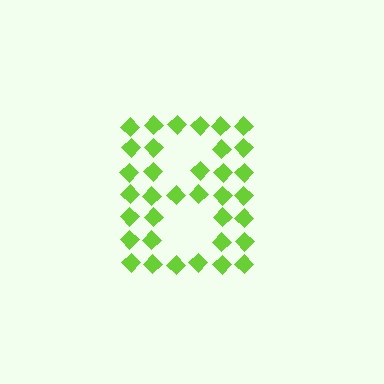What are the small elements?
The small elements are diamonds.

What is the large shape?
The large shape is the letter B.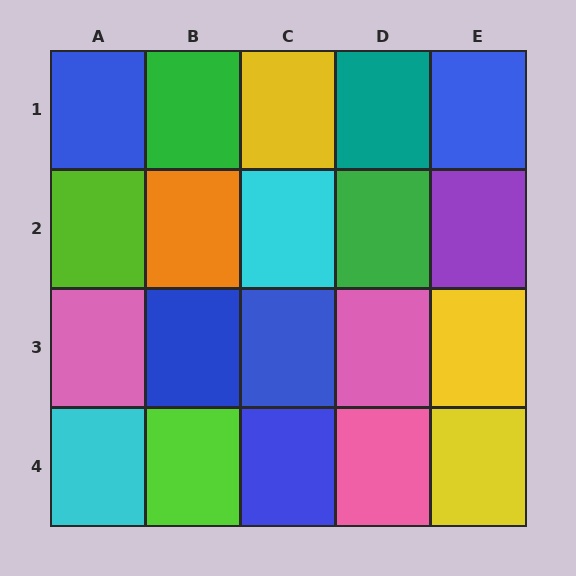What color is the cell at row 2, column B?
Orange.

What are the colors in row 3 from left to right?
Pink, blue, blue, pink, yellow.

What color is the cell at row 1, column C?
Yellow.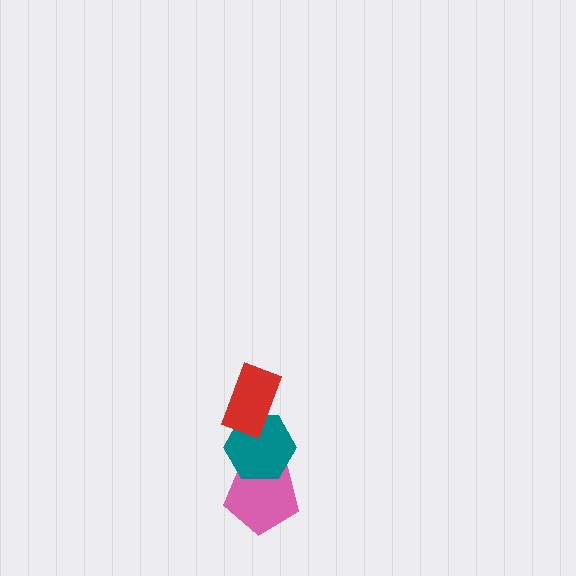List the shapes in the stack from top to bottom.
From top to bottom: the red rectangle, the teal hexagon, the pink pentagon.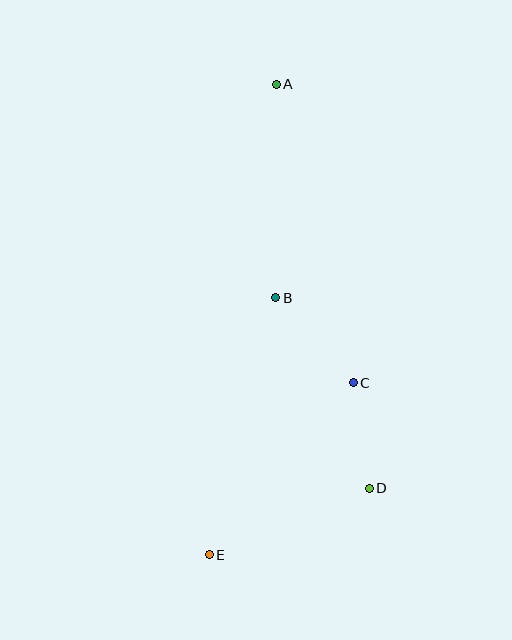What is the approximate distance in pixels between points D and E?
The distance between D and E is approximately 173 pixels.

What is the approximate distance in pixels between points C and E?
The distance between C and E is approximately 224 pixels.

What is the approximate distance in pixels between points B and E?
The distance between B and E is approximately 265 pixels.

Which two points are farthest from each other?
Points A and E are farthest from each other.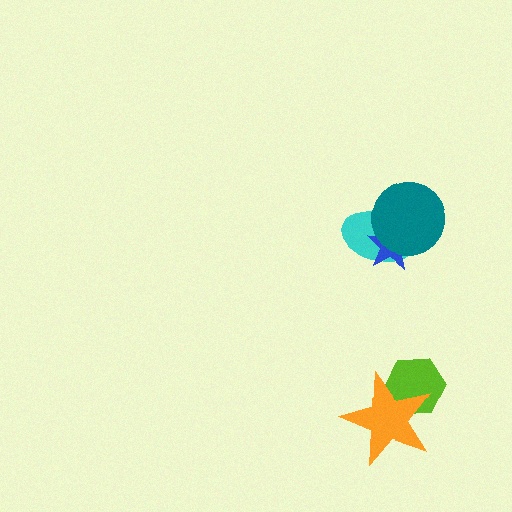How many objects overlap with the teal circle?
2 objects overlap with the teal circle.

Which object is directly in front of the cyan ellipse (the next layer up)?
The blue star is directly in front of the cyan ellipse.